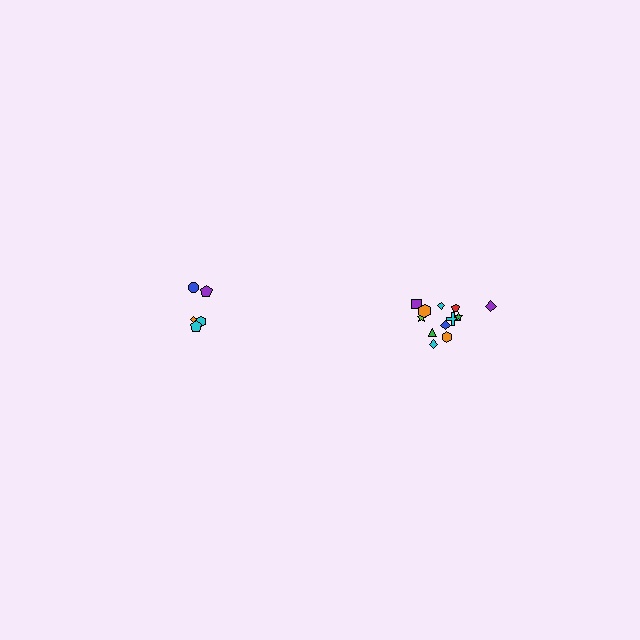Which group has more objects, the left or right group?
The right group.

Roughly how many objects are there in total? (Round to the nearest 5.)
Roughly 15 objects in total.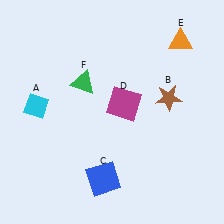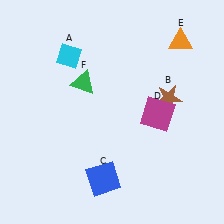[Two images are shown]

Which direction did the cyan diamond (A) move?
The cyan diamond (A) moved up.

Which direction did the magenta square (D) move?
The magenta square (D) moved right.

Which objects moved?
The objects that moved are: the cyan diamond (A), the magenta square (D).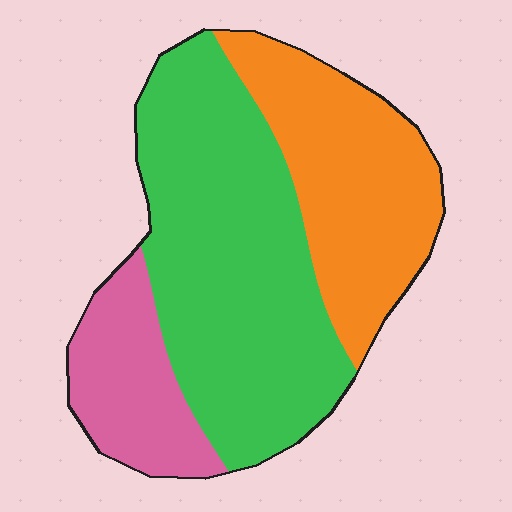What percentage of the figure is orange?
Orange covers 31% of the figure.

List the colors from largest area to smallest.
From largest to smallest: green, orange, pink.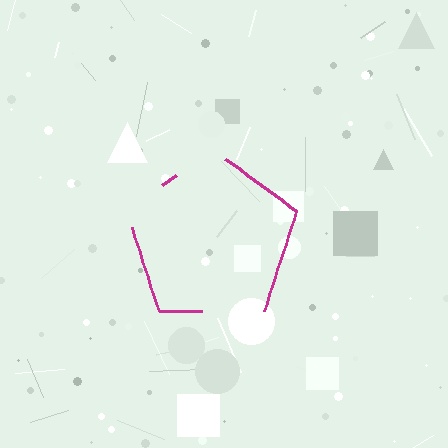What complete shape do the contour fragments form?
The contour fragments form a pentagon.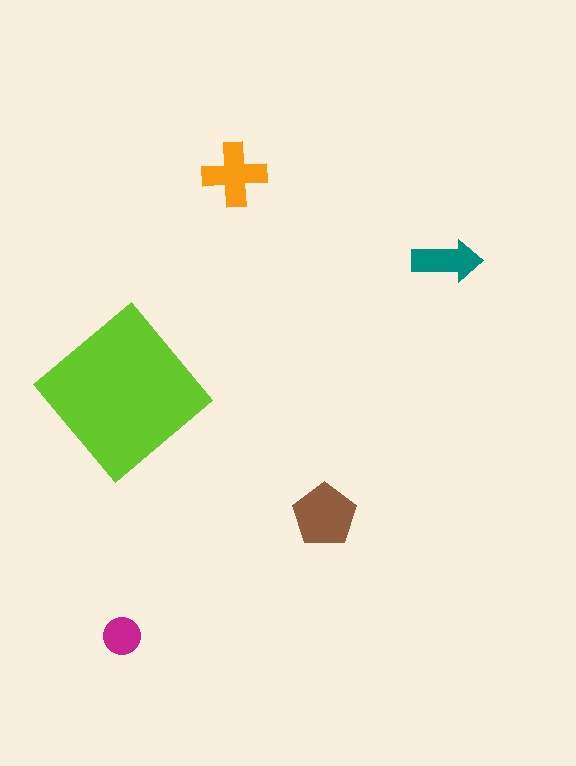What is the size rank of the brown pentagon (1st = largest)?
2nd.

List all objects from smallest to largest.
The magenta circle, the teal arrow, the orange cross, the brown pentagon, the lime diamond.